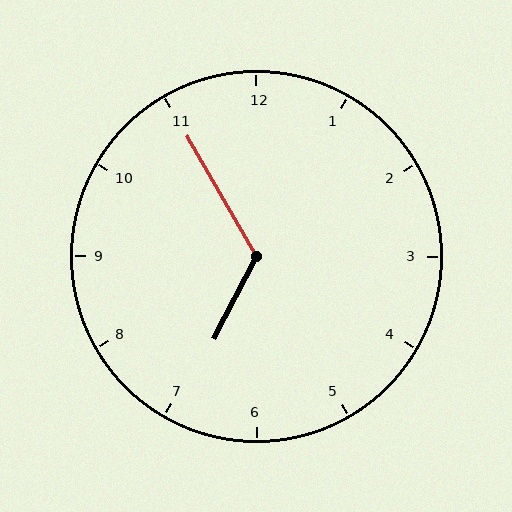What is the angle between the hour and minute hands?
Approximately 122 degrees.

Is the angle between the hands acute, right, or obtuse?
It is obtuse.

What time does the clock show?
6:55.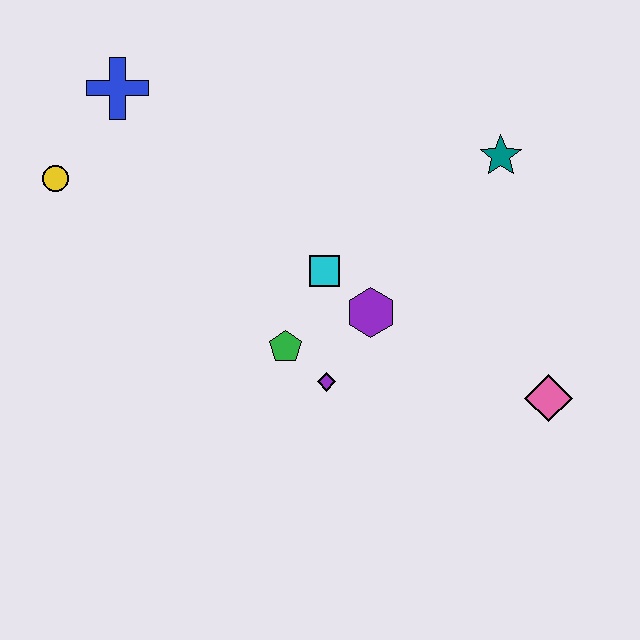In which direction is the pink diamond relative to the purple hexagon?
The pink diamond is to the right of the purple hexagon.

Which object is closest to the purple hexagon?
The cyan square is closest to the purple hexagon.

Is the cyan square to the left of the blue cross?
No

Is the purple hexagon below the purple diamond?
No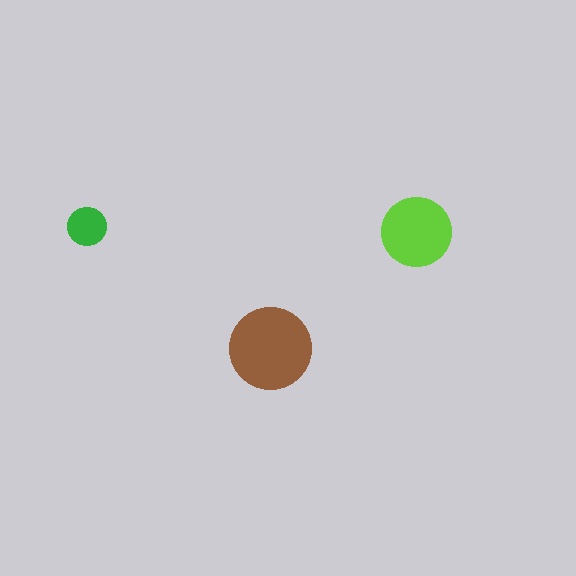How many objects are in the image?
There are 3 objects in the image.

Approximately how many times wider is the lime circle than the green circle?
About 2 times wider.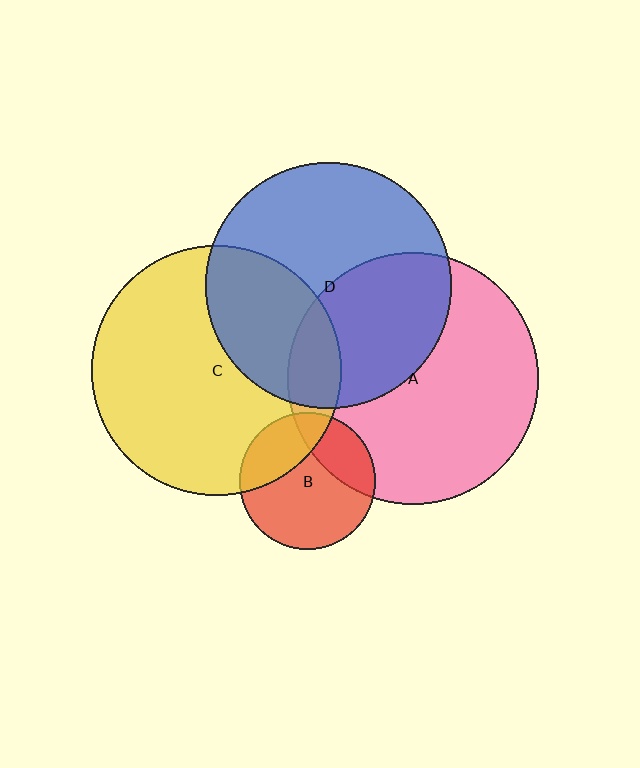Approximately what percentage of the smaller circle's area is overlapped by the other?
Approximately 40%.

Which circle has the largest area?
Circle A (pink).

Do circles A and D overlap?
Yes.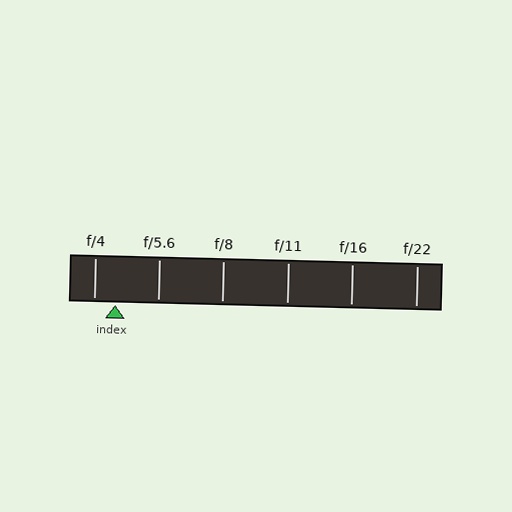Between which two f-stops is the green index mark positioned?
The index mark is between f/4 and f/5.6.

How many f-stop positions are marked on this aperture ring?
There are 6 f-stop positions marked.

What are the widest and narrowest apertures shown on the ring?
The widest aperture shown is f/4 and the narrowest is f/22.